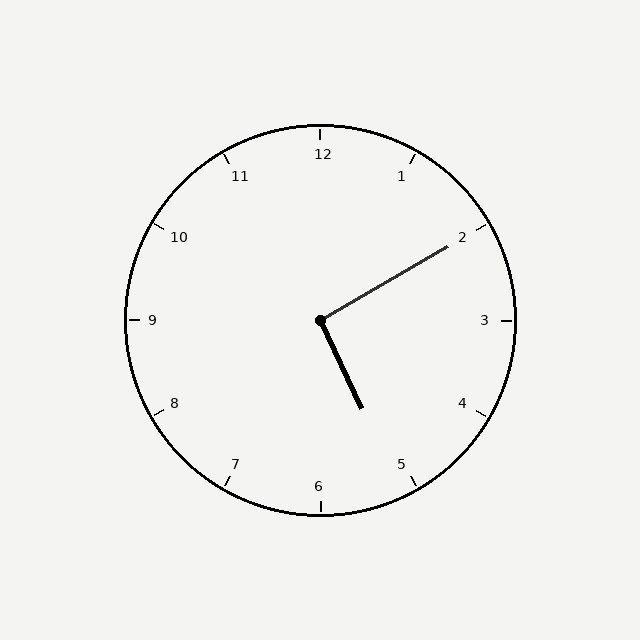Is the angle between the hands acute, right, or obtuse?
It is right.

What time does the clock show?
5:10.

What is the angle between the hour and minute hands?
Approximately 95 degrees.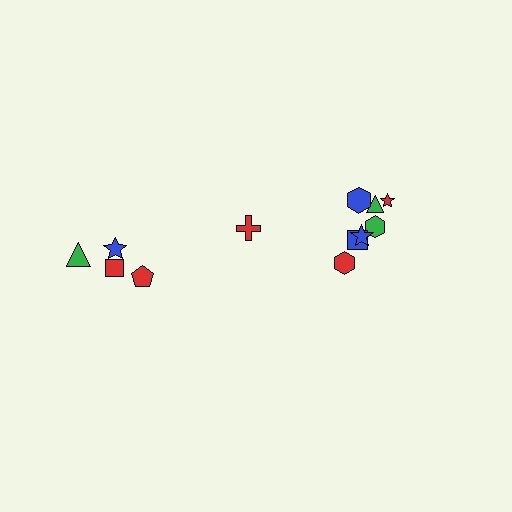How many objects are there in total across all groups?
There are 12 objects.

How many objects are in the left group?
There are 5 objects.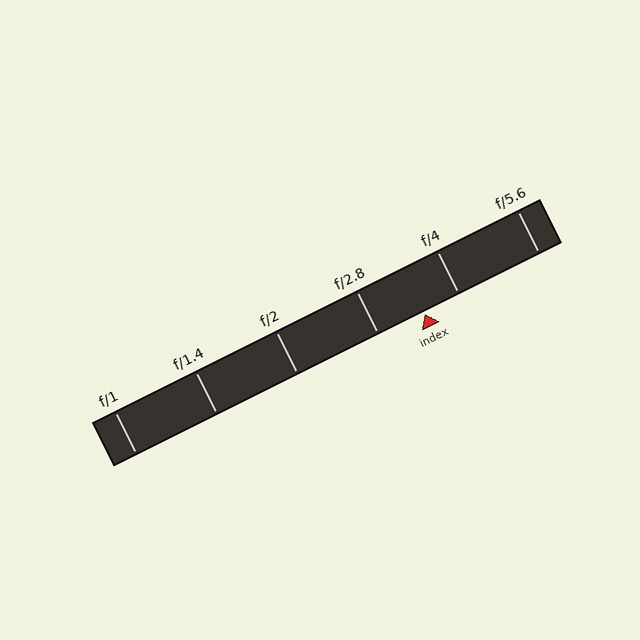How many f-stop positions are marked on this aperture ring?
There are 6 f-stop positions marked.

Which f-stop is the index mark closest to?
The index mark is closest to f/4.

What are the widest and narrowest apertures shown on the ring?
The widest aperture shown is f/1 and the narrowest is f/5.6.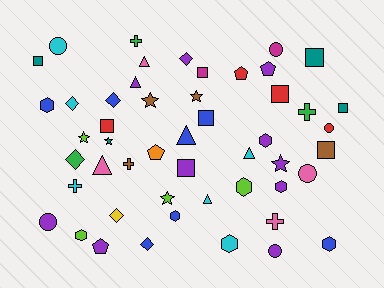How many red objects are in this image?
There are 4 red objects.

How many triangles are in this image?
There are 6 triangles.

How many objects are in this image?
There are 50 objects.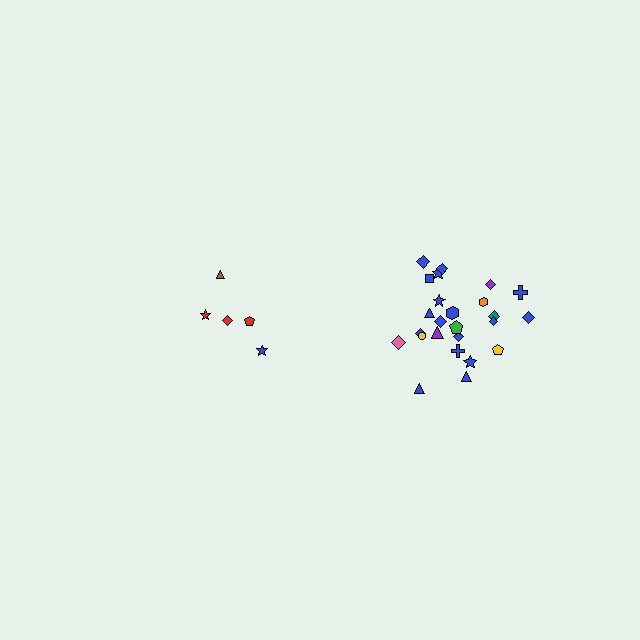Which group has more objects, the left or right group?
The right group.